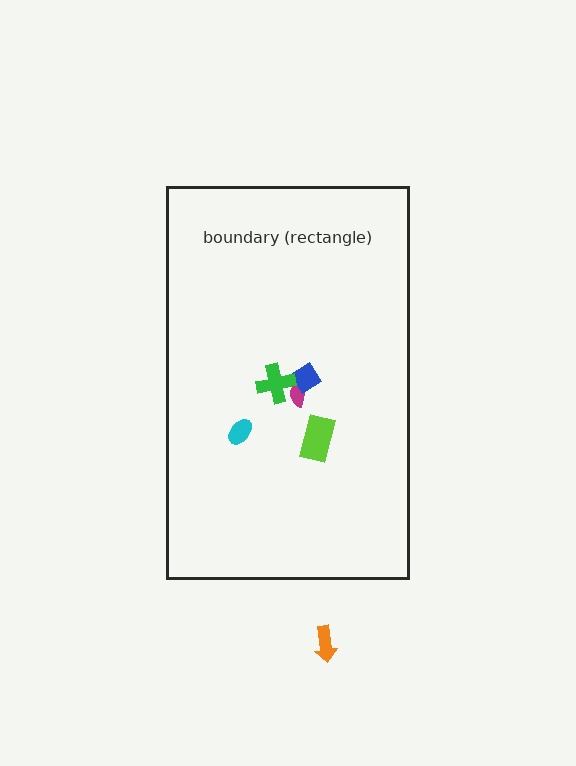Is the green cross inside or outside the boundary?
Inside.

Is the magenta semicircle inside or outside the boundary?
Inside.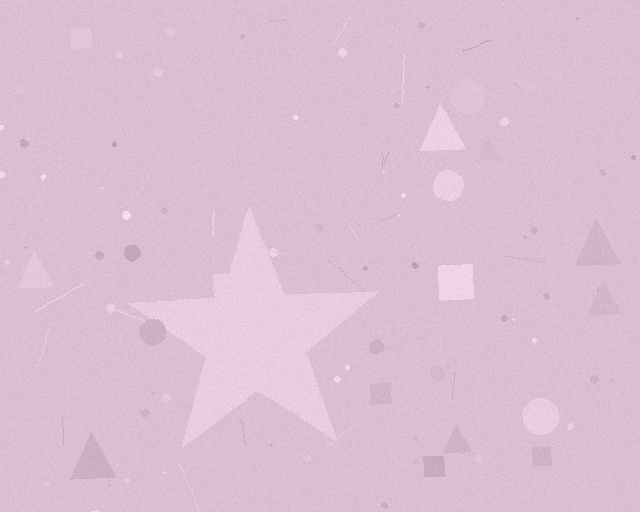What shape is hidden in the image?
A star is hidden in the image.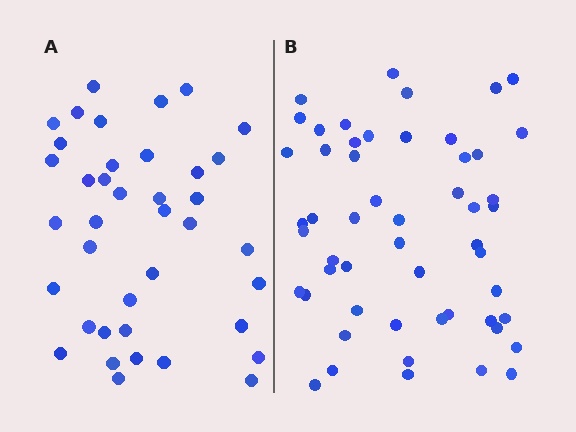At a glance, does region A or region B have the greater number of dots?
Region B (the right region) has more dots.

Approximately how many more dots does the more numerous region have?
Region B has approximately 15 more dots than region A.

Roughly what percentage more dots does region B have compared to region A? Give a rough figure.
About 35% more.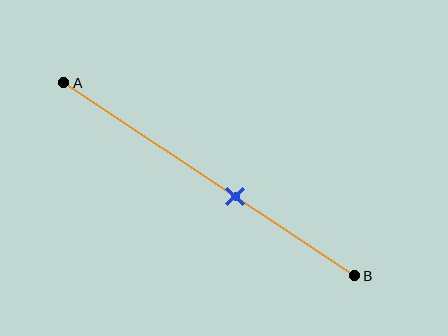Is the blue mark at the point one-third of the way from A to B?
No, the mark is at about 60% from A, not at the 33% one-third point.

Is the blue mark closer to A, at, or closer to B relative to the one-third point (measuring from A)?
The blue mark is closer to point B than the one-third point of segment AB.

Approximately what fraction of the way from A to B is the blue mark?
The blue mark is approximately 60% of the way from A to B.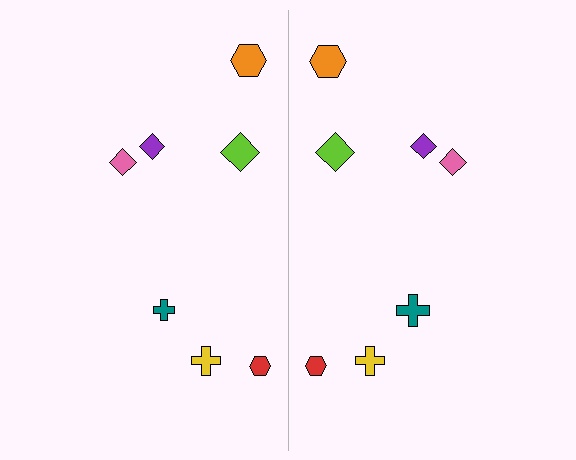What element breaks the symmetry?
The teal cross on the right side has a different size than its mirror counterpart.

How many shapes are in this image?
There are 14 shapes in this image.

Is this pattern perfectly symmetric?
No, the pattern is not perfectly symmetric. The teal cross on the right side has a different size than its mirror counterpart.